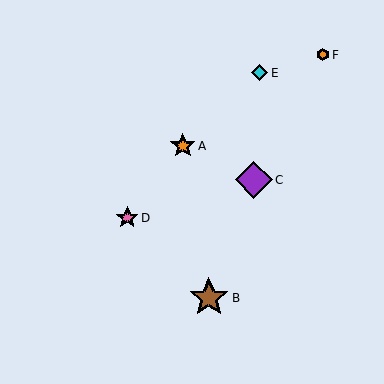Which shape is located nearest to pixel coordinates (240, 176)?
The purple diamond (labeled C) at (254, 180) is nearest to that location.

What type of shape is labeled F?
Shape F is an orange hexagon.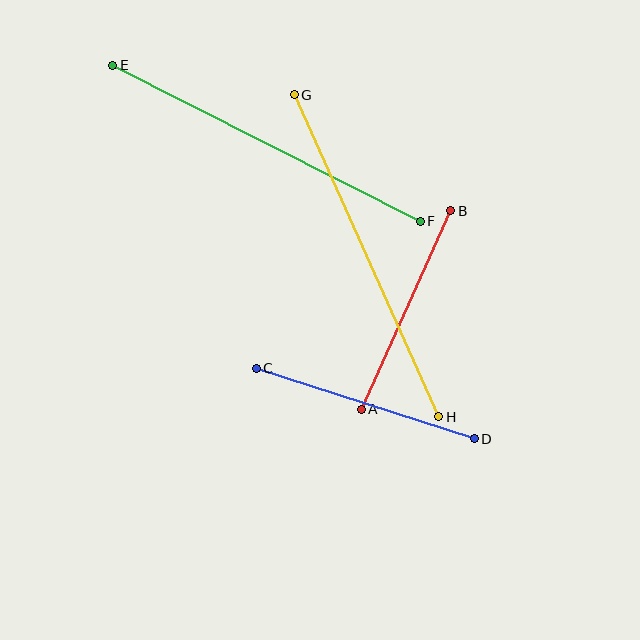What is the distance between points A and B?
The distance is approximately 217 pixels.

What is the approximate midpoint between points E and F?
The midpoint is at approximately (267, 143) pixels.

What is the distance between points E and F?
The distance is approximately 345 pixels.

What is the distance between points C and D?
The distance is approximately 229 pixels.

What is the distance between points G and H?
The distance is approximately 353 pixels.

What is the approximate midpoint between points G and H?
The midpoint is at approximately (367, 256) pixels.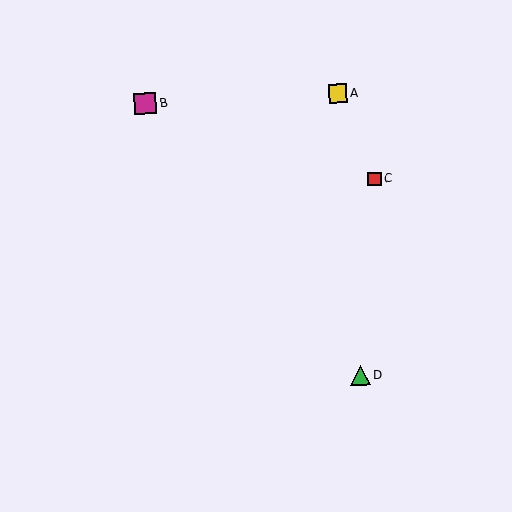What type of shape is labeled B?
Shape B is a magenta square.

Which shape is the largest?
The magenta square (labeled B) is the largest.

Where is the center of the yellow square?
The center of the yellow square is at (338, 93).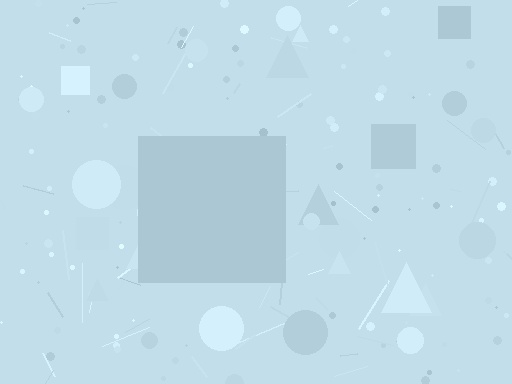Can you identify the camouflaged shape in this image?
The camouflaged shape is a square.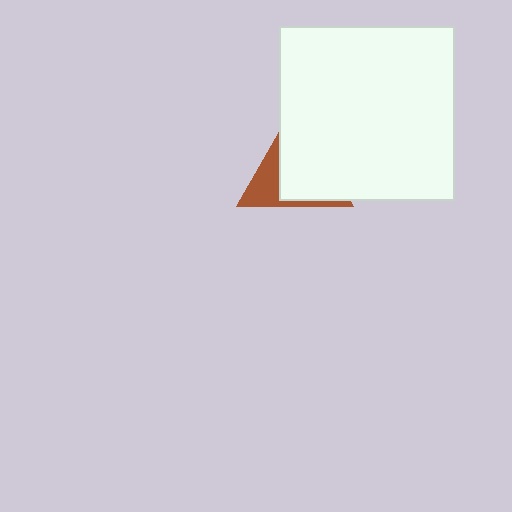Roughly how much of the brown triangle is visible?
A small part of it is visible (roughly 35%).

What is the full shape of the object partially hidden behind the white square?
The partially hidden object is a brown triangle.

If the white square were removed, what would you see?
You would see the complete brown triangle.